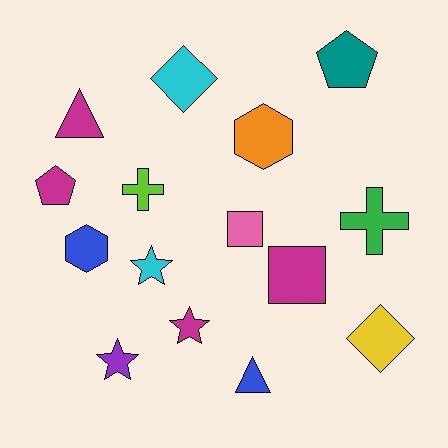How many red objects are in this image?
There are no red objects.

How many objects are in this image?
There are 15 objects.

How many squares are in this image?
There are 2 squares.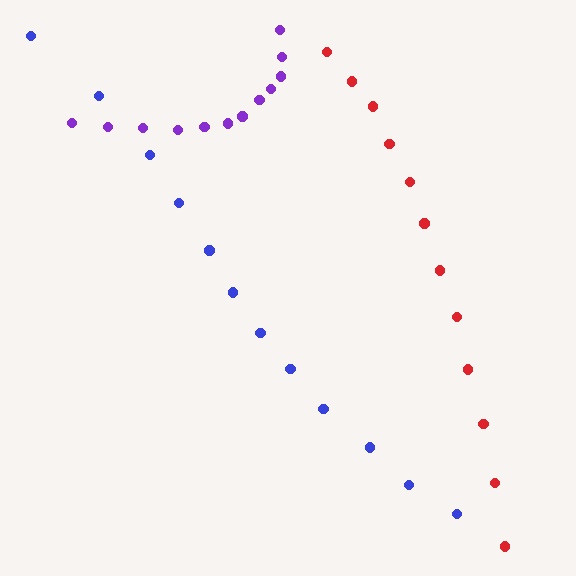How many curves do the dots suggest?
There are 3 distinct paths.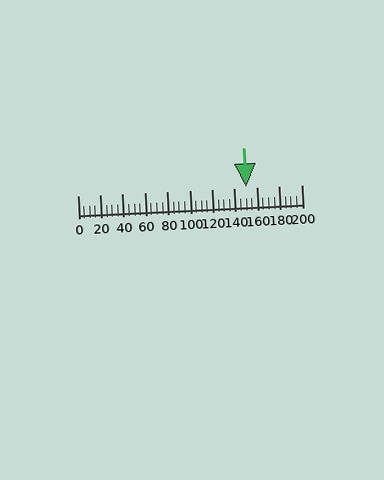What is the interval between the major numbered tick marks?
The major tick marks are spaced 20 units apart.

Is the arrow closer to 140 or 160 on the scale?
The arrow is closer to 160.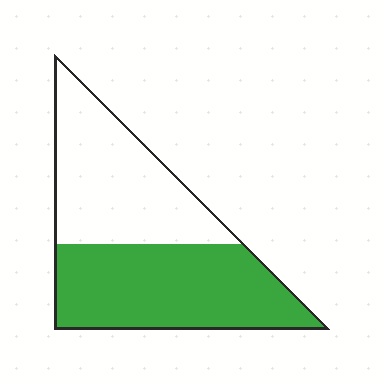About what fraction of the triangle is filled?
About one half (1/2).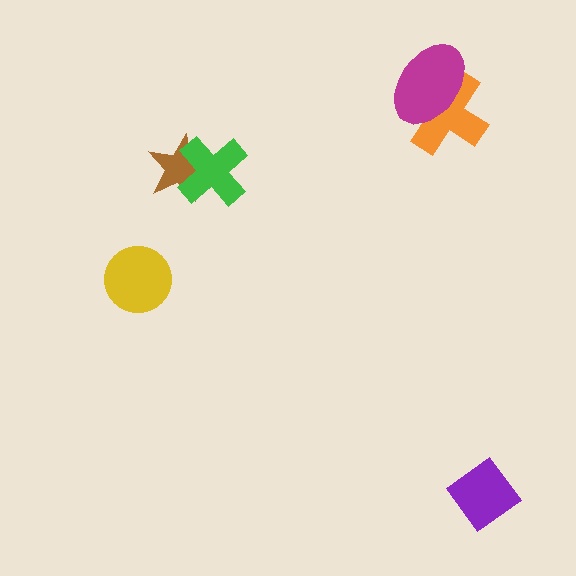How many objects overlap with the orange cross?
1 object overlaps with the orange cross.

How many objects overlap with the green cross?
1 object overlaps with the green cross.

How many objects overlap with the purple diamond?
0 objects overlap with the purple diamond.